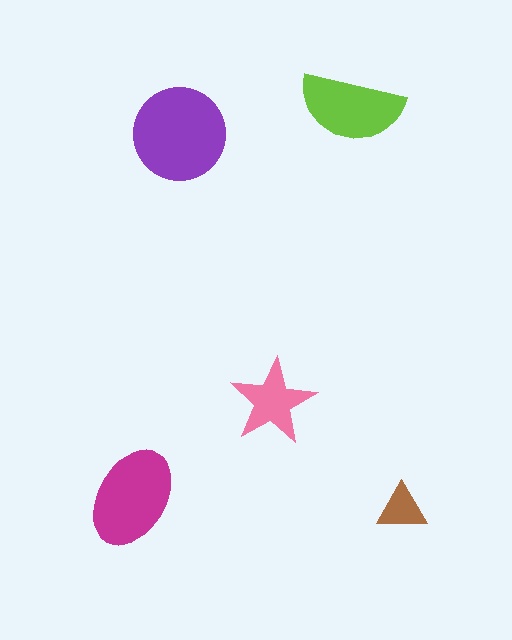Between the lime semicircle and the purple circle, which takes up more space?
The purple circle.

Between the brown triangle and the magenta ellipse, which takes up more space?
The magenta ellipse.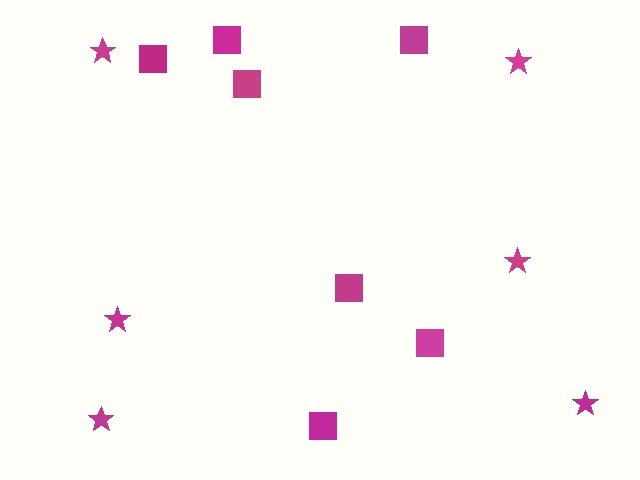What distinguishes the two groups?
There are 2 groups: one group of stars (6) and one group of squares (7).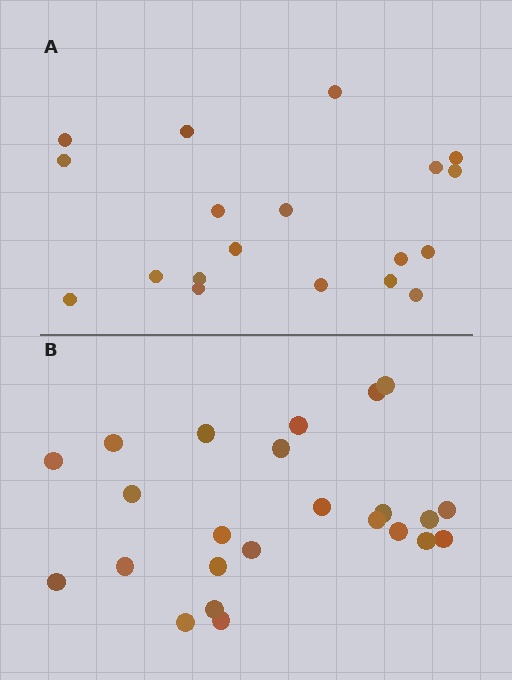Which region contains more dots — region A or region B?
Region B (the bottom region) has more dots.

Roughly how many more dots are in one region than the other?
Region B has about 5 more dots than region A.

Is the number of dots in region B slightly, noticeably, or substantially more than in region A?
Region B has noticeably more, but not dramatically so. The ratio is roughly 1.3 to 1.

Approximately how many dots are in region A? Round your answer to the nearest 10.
About 20 dots. (The exact count is 19, which rounds to 20.)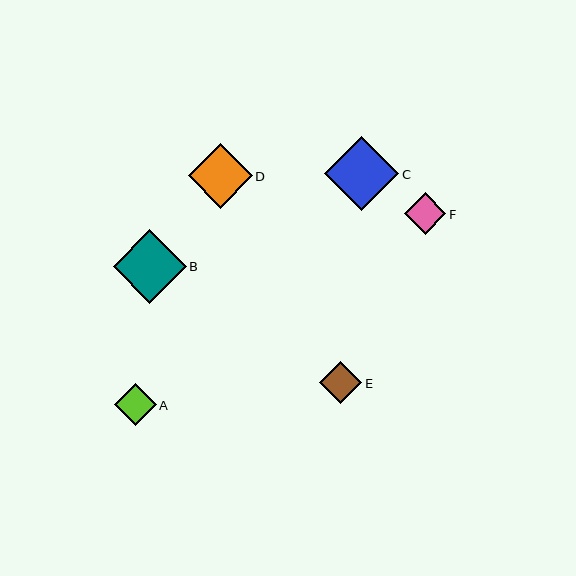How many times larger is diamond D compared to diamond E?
Diamond D is approximately 1.5 times the size of diamond E.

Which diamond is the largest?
Diamond C is the largest with a size of approximately 75 pixels.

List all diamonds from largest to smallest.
From largest to smallest: C, B, D, E, A, F.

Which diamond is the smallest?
Diamond F is the smallest with a size of approximately 42 pixels.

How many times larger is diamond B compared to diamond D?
Diamond B is approximately 1.1 times the size of diamond D.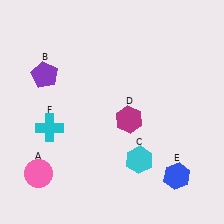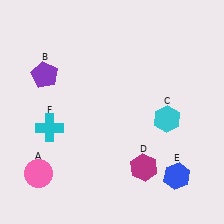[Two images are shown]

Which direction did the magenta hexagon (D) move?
The magenta hexagon (D) moved down.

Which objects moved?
The objects that moved are: the cyan hexagon (C), the magenta hexagon (D).